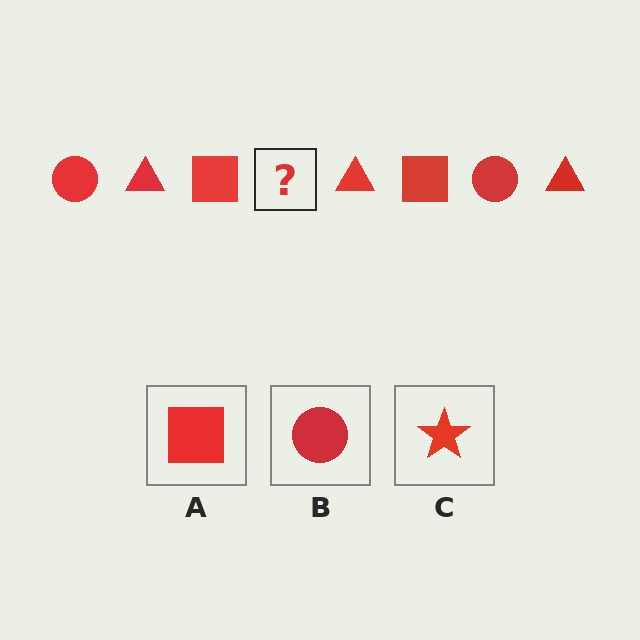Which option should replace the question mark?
Option B.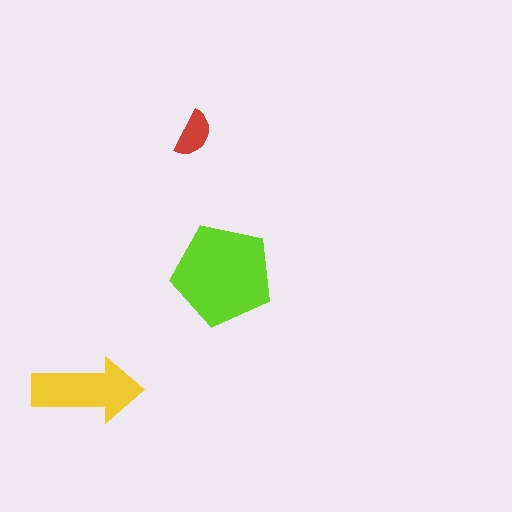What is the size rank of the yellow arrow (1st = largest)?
2nd.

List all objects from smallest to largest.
The red semicircle, the yellow arrow, the lime pentagon.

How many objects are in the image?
There are 3 objects in the image.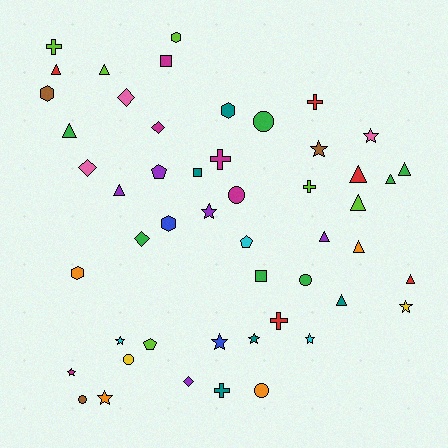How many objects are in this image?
There are 50 objects.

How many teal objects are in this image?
There are 5 teal objects.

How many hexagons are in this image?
There are 5 hexagons.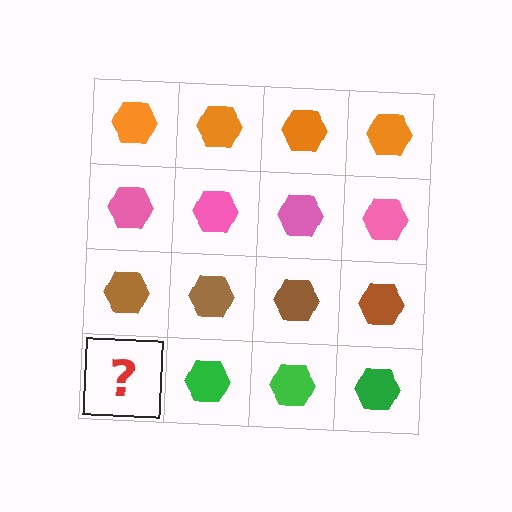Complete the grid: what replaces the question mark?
The question mark should be replaced with a green hexagon.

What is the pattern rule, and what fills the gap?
The rule is that each row has a consistent color. The gap should be filled with a green hexagon.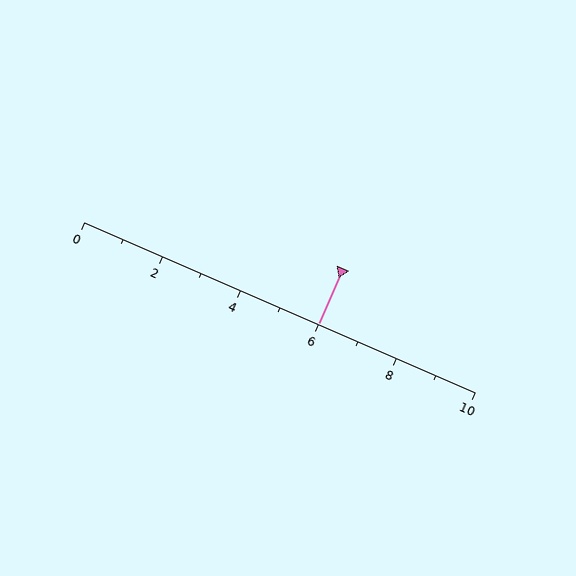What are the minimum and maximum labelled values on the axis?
The axis runs from 0 to 10.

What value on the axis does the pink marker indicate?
The marker indicates approximately 6.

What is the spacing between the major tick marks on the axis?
The major ticks are spaced 2 apart.